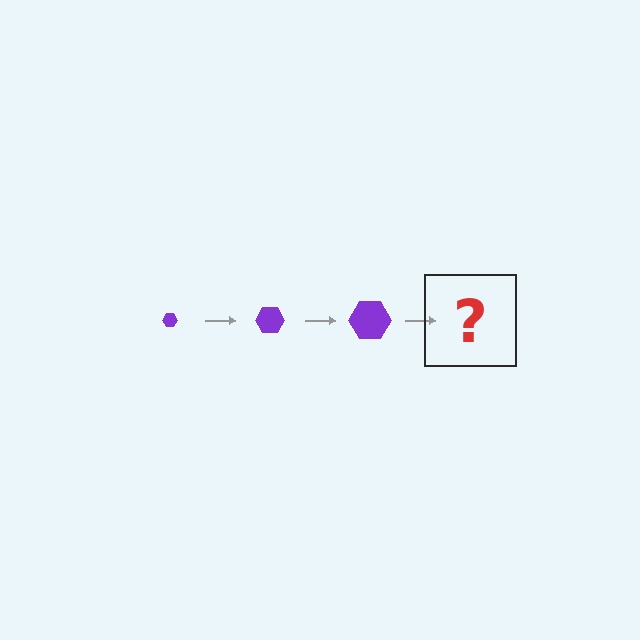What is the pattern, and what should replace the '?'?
The pattern is that the hexagon gets progressively larger each step. The '?' should be a purple hexagon, larger than the previous one.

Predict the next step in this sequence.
The next step is a purple hexagon, larger than the previous one.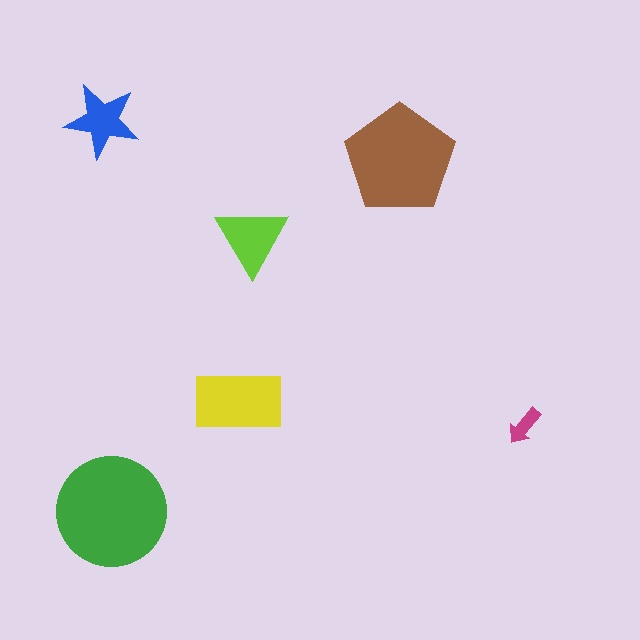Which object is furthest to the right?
The magenta arrow is rightmost.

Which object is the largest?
The green circle.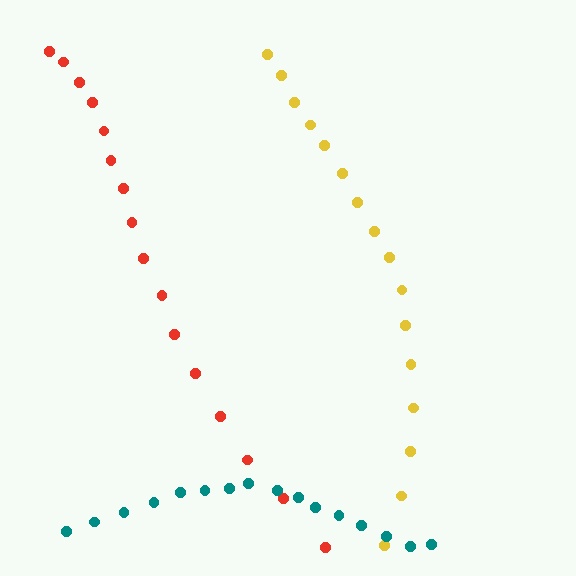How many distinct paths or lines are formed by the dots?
There are 3 distinct paths.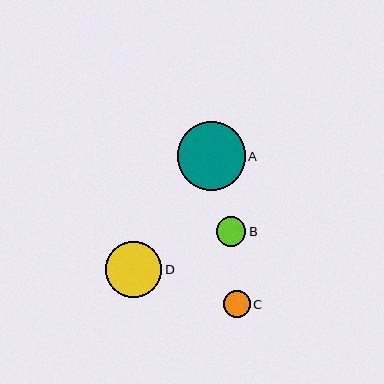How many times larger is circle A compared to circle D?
Circle A is approximately 1.2 times the size of circle D.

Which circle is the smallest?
Circle C is the smallest with a size of approximately 27 pixels.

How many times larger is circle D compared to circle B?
Circle D is approximately 1.9 times the size of circle B.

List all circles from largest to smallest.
From largest to smallest: A, D, B, C.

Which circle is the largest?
Circle A is the largest with a size of approximately 68 pixels.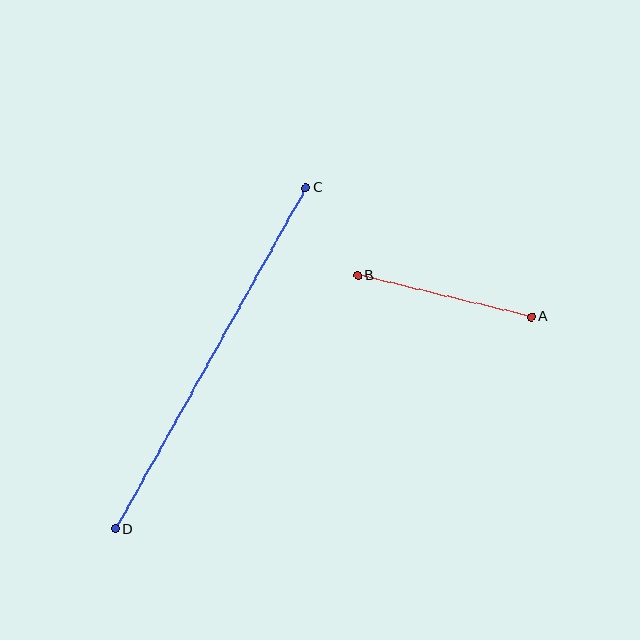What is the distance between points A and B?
The distance is approximately 179 pixels.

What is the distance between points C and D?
The distance is approximately 391 pixels.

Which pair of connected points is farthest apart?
Points C and D are farthest apart.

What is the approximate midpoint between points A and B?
The midpoint is at approximately (444, 296) pixels.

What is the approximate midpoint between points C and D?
The midpoint is at approximately (211, 358) pixels.